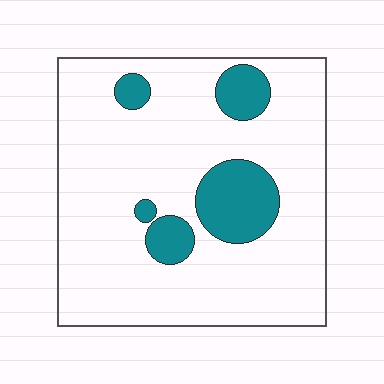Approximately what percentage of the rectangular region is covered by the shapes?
Approximately 15%.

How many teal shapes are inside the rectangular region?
5.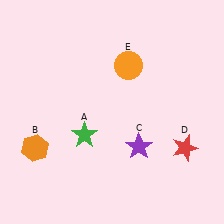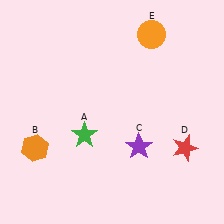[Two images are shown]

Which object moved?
The orange circle (E) moved up.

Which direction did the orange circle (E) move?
The orange circle (E) moved up.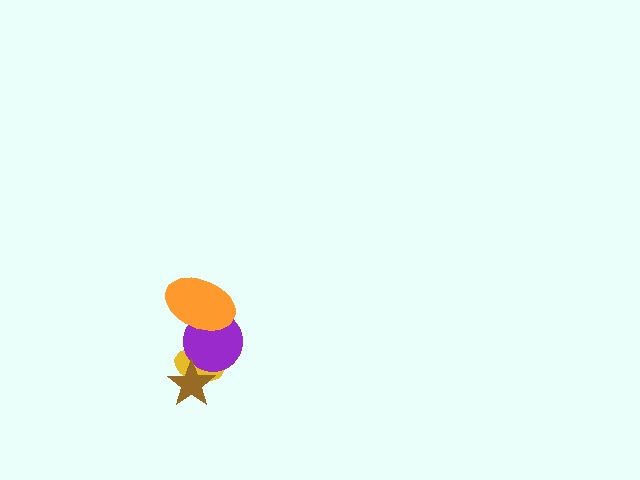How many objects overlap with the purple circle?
3 objects overlap with the purple circle.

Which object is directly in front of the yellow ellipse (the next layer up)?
The purple circle is directly in front of the yellow ellipse.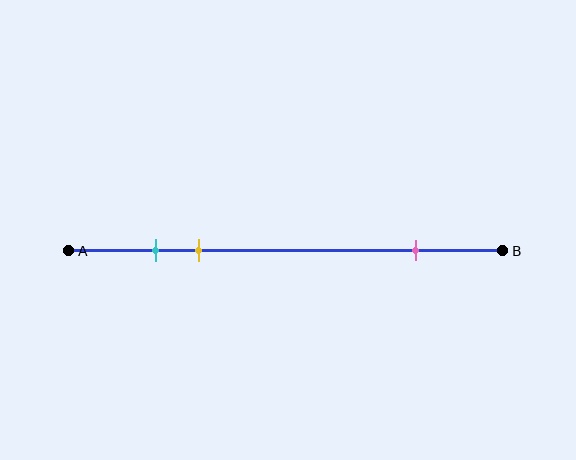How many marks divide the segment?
There are 3 marks dividing the segment.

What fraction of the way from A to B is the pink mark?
The pink mark is approximately 80% (0.8) of the way from A to B.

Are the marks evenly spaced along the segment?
No, the marks are not evenly spaced.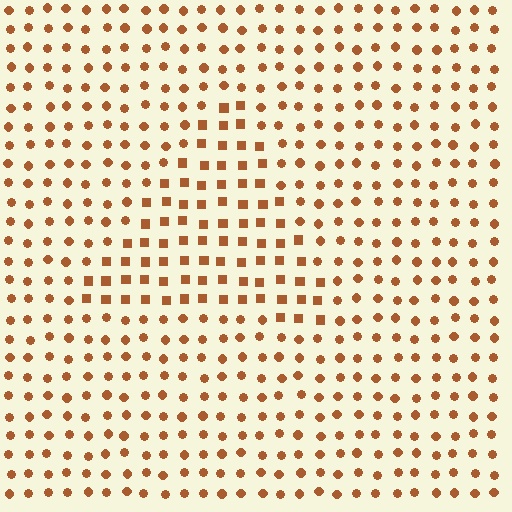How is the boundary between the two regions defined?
The boundary is defined by a change in element shape: squares inside vs. circles outside. All elements share the same color and spacing.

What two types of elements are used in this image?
The image uses squares inside the triangle region and circles outside it.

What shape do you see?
I see a triangle.